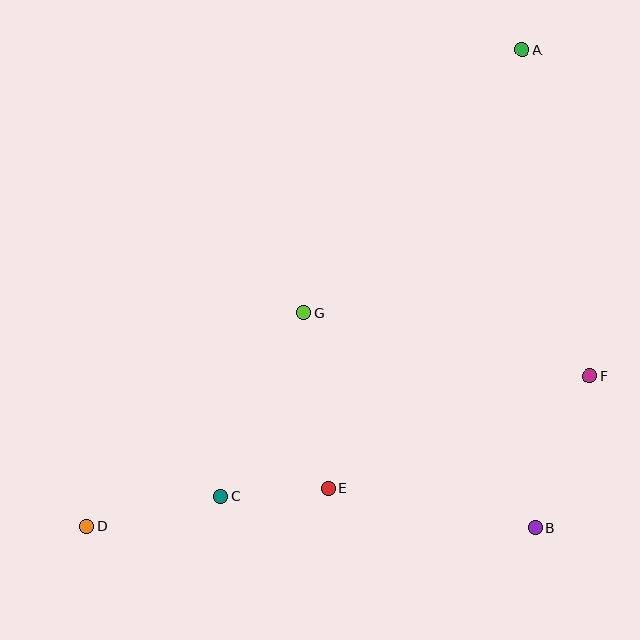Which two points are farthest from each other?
Points A and D are farthest from each other.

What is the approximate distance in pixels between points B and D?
The distance between B and D is approximately 449 pixels.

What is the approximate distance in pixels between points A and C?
The distance between A and C is approximately 539 pixels.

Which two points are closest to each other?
Points C and E are closest to each other.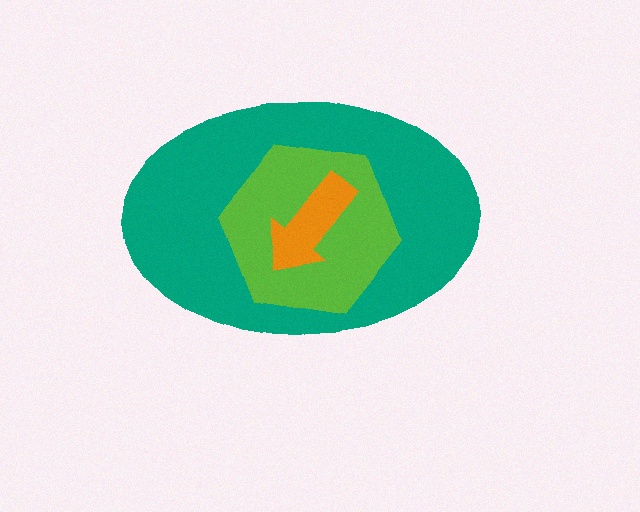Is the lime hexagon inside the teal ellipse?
Yes.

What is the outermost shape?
The teal ellipse.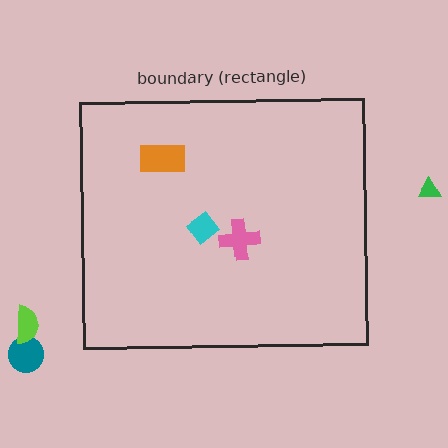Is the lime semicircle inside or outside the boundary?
Outside.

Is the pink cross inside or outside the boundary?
Inside.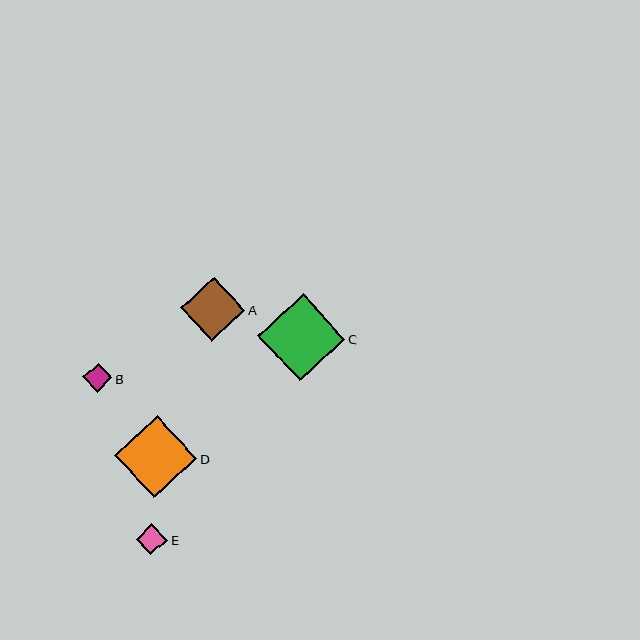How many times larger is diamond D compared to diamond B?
Diamond D is approximately 2.8 times the size of diamond B.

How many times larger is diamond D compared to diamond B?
Diamond D is approximately 2.8 times the size of diamond B.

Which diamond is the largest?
Diamond C is the largest with a size of approximately 87 pixels.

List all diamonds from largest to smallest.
From largest to smallest: C, D, A, E, B.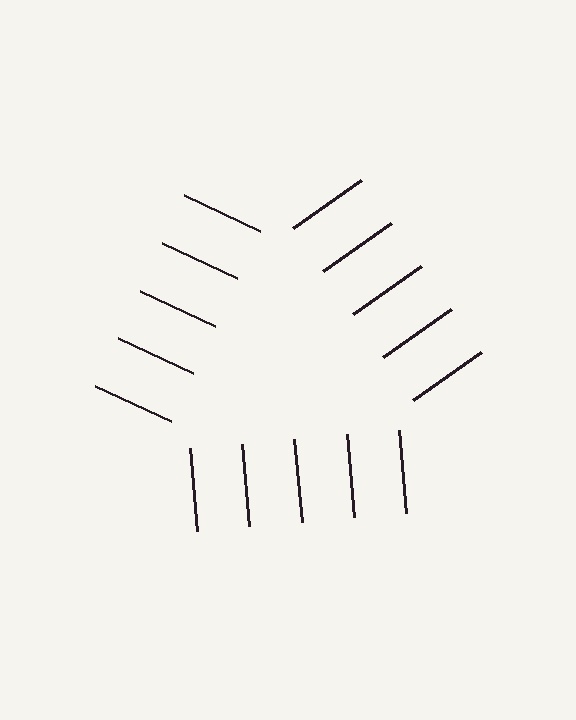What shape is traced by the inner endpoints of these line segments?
An illusory triangle — the line segments terminate on its edges but no continuous stroke is drawn.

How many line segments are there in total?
15 — 5 along each of the 3 edges.